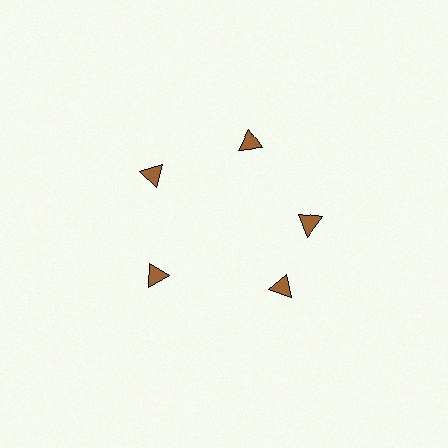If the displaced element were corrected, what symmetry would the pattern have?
It would have 5-fold rotational symmetry — the pattern would map onto itself every 72 degrees.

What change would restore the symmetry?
The symmetry would be restored by rotating it back into even spacing with its neighbors so that all 5 triangles sit at equal angles and equal distance from the center.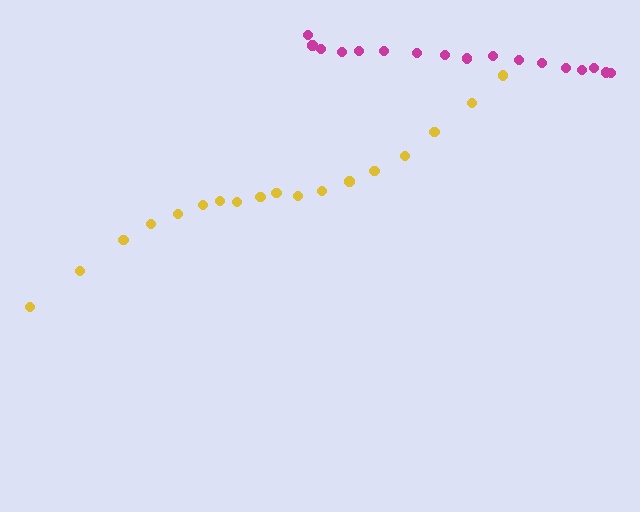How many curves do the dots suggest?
There are 2 distinct paths.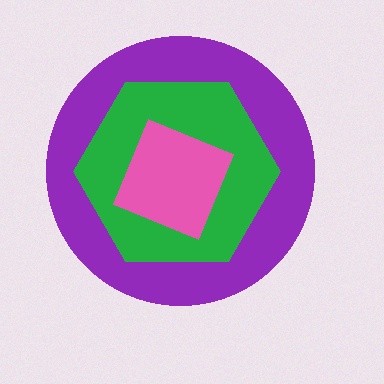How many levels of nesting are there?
3.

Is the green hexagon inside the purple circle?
Yes.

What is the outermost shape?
The purple circle.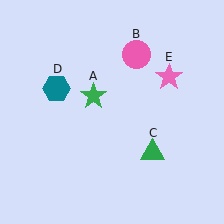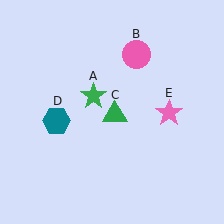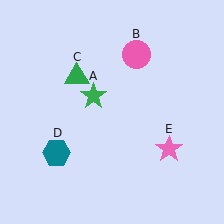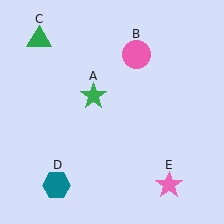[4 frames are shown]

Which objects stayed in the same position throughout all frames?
Green star (object A) and pink circle (object B) remained stationary.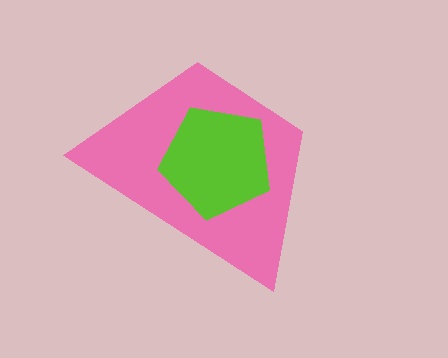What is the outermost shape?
The pink trapezoid.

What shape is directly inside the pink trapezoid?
The lime pentagon.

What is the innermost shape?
The lime pentagon.